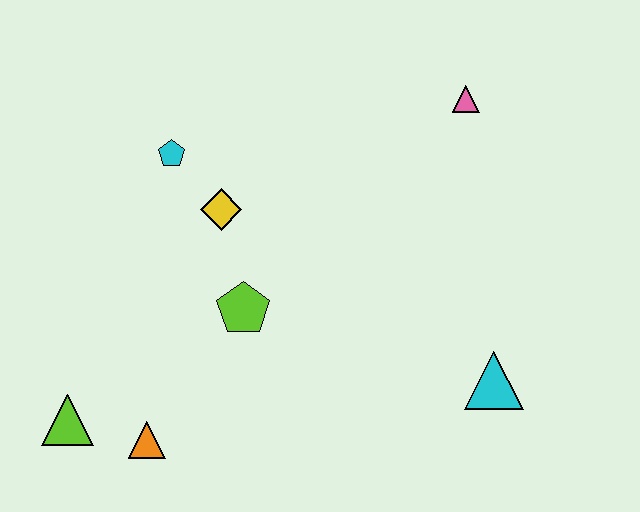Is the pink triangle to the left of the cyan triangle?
Yes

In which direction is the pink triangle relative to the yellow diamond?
The pink triangle is to the right of the yellow diamond.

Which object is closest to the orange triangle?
The lime triangle is closest to the orange triangle.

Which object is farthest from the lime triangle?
The pink triangle is farthest from the lime triangle.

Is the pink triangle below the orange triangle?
No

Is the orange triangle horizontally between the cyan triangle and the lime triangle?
Yes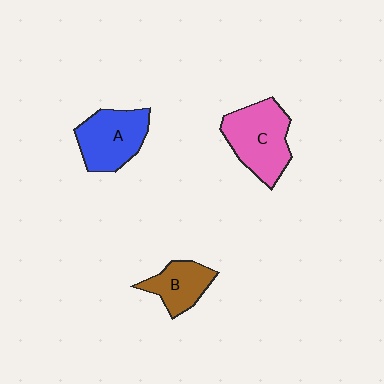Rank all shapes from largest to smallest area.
From largest to smallest: C (pink), A (blue), B (brown).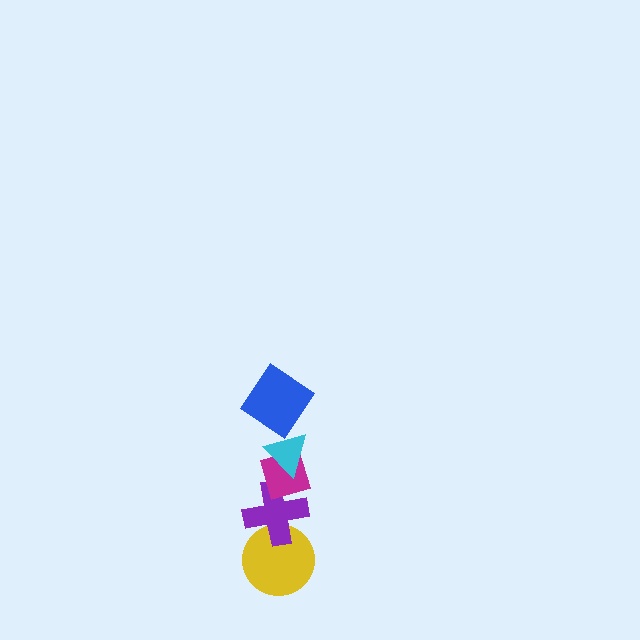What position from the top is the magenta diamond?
The magenta diamond is 3rd from the top.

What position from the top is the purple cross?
The purple cross is 4th from the top.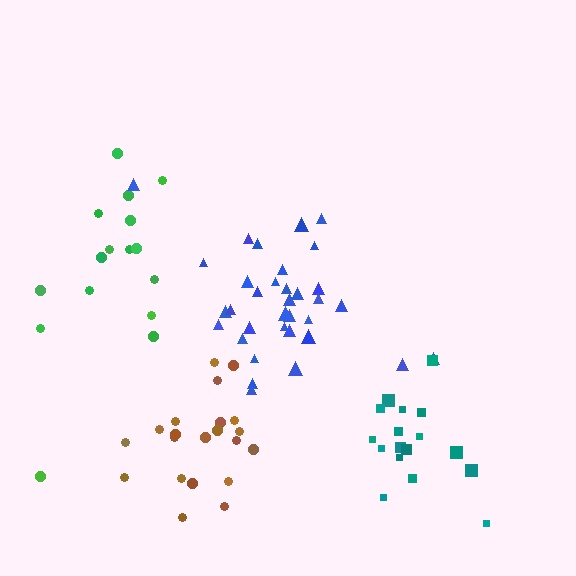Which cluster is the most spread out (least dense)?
Green.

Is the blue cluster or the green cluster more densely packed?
Blue.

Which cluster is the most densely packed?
Blue.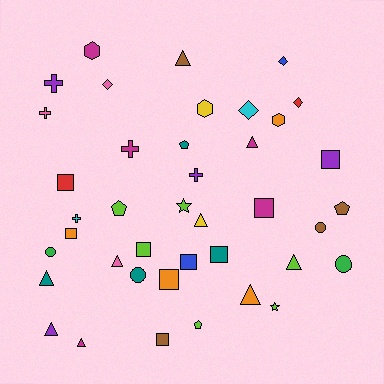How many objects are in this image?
There are 40 objects.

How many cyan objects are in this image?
There are 2 cyan objects.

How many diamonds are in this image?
There are 4 diamonds.